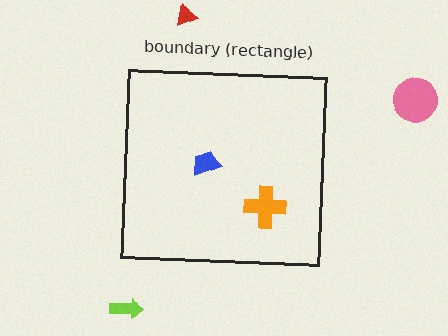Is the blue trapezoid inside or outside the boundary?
Inside.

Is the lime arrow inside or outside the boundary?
Outside.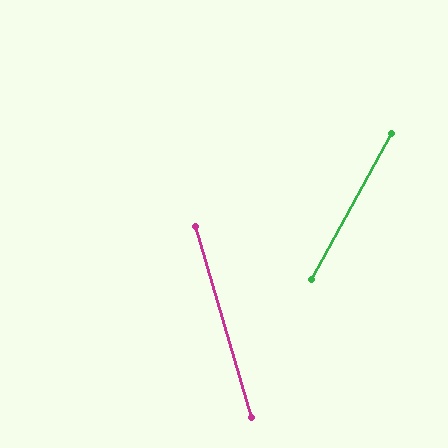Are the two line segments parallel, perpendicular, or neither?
Neither parallel nor perpendicular — they differ by about 45°.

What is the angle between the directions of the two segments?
Approximately 45 degrees.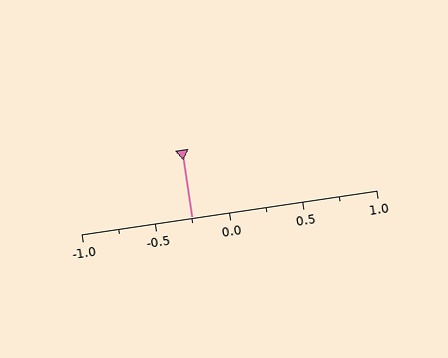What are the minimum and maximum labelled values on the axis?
The axis runs from -1.0 to 1.0.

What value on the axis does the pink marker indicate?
The marker indicates approximately -0.25.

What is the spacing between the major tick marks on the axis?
The major ticks are spaced 0.5 apart.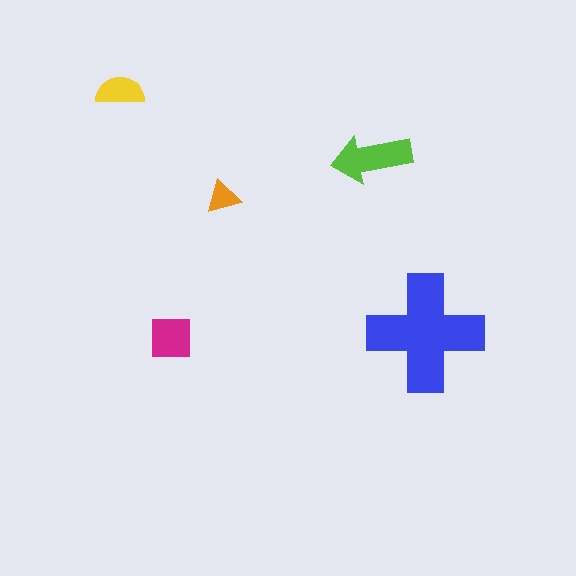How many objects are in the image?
There are 5 objects in the image.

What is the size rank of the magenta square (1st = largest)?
3rd.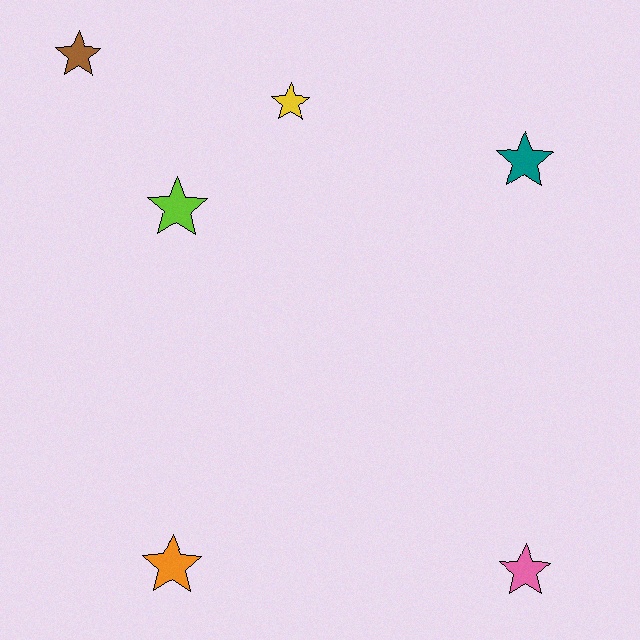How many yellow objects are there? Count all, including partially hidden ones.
There is 1 yellow object.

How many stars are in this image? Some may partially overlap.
There are 6 stars.